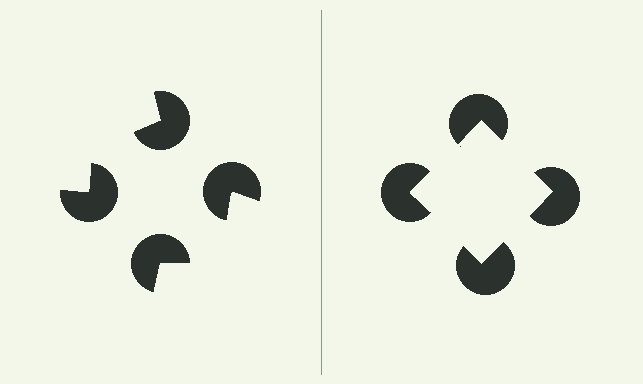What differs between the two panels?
The pac-man discs are positioned identically on both sides; only the wedge orientations differ. On the right they align to a square; on the left they are misaligned.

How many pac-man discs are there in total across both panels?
8 — 4 on each side.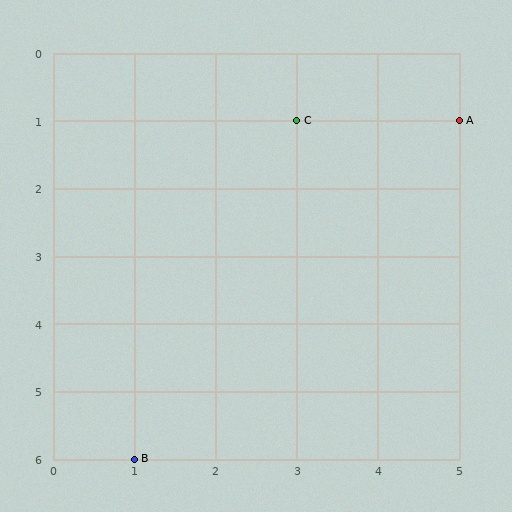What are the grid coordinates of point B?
Point B is at grid coordinates (1, 6).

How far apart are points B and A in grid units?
Points B and A are 4 columns and 5 rows apart (about 6.4 grid units diagonally).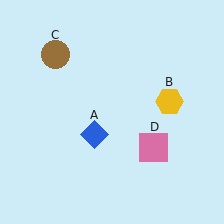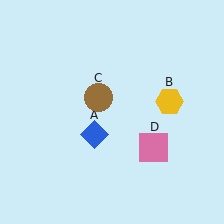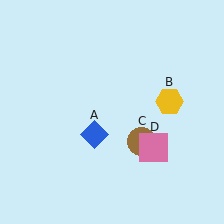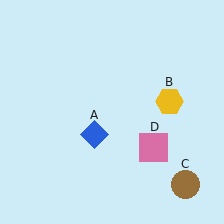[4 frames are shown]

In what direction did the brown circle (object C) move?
The brown circle (object C) moved down and to the right.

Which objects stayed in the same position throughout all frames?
Blue diamond (object A) and yellow hexagon (object B) and pink square (object D) remained stationary.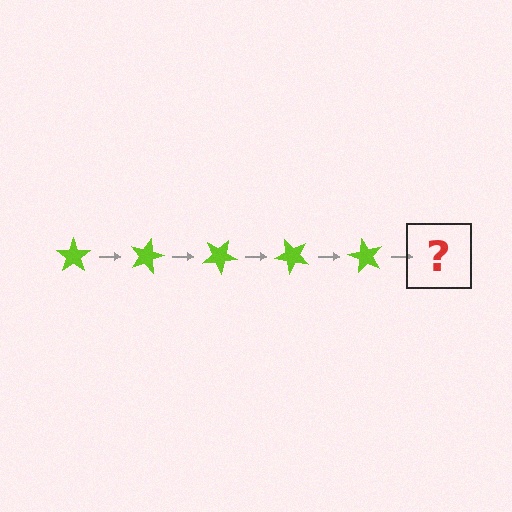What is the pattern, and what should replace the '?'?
The pattern is that the star rotates 15 degrees each step. The '?' should be a lime star rotated 75 degrees.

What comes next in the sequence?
The next element should be a lime star rotated 75 degrees.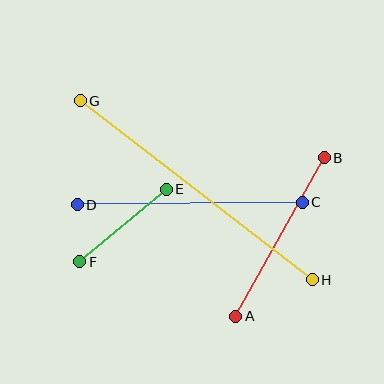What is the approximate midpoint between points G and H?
The midpoint is at approximately (196, 190) pixels.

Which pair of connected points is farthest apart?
Points G and H are farthest apart.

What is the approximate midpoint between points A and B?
The midpoint is at approximately (280, 237) pixels.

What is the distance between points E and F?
The distance is approximately 113 pixels.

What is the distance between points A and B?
The distance is approximately 181 pixels.